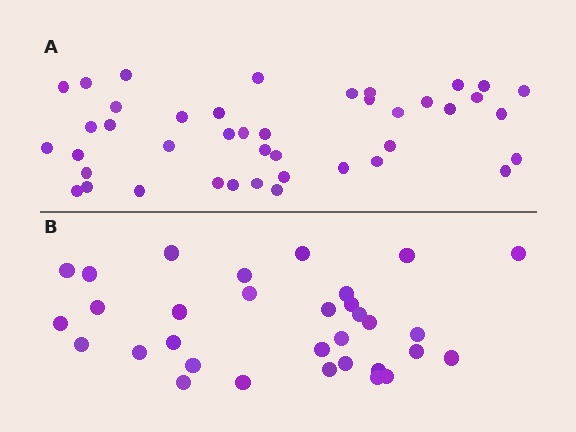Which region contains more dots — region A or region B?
Region A (the top region) has more dots.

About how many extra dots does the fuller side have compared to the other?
Region A has roughly 10 or so more dots than region B.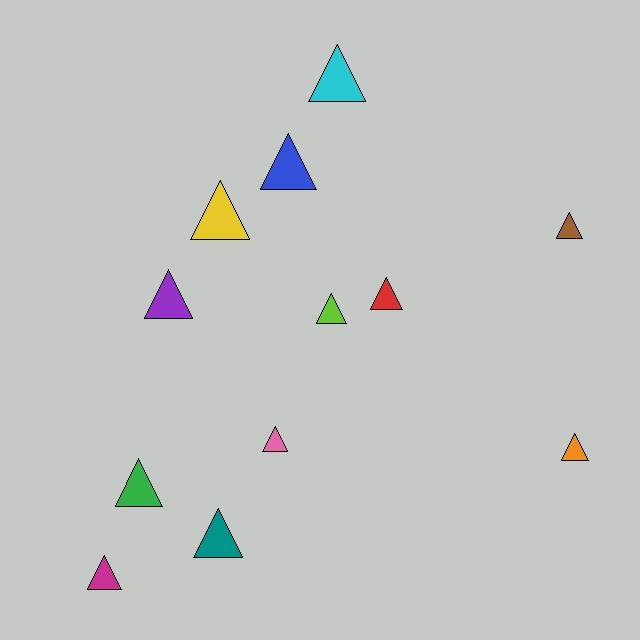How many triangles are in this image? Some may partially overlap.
There are 12 triangles.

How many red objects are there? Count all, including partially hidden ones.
There is 1 red object.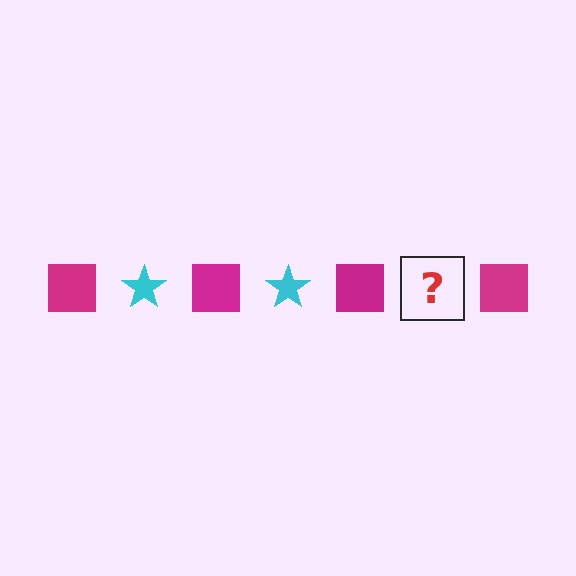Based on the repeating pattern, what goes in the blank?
The blank should be a cyan star.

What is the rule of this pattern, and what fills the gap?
The rule is that the pattern alternates between magenta square and cyan star. The gap should be filled with a cyan star.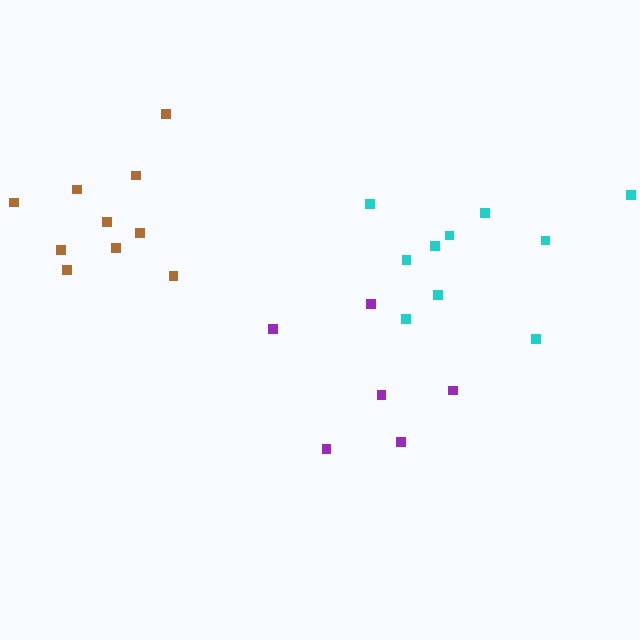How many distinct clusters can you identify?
There are 3 distinct clusters.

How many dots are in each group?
Group 1: 6 dots, Group 2: 10 dots, Group 3: 10 dots (26 total).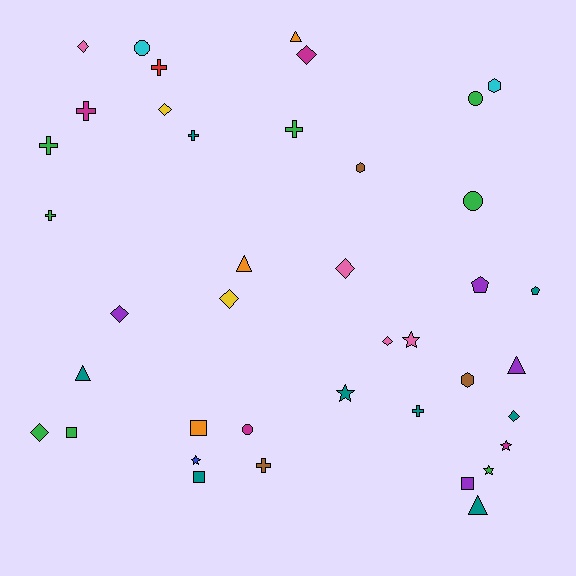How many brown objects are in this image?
There are 3 brown objects.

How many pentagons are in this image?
There are 2 pentagons.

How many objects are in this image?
There are 40 objects.